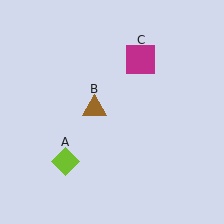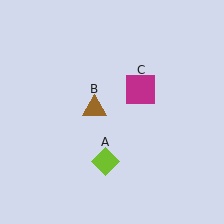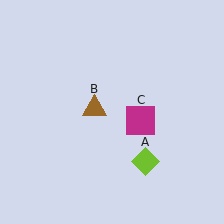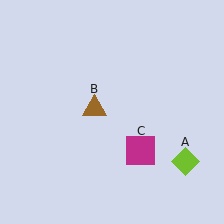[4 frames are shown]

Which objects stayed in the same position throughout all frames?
Brown triangle (object B) remained stationary.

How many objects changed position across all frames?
2 objects changed position: lime diamond (object A), magenta square (object C).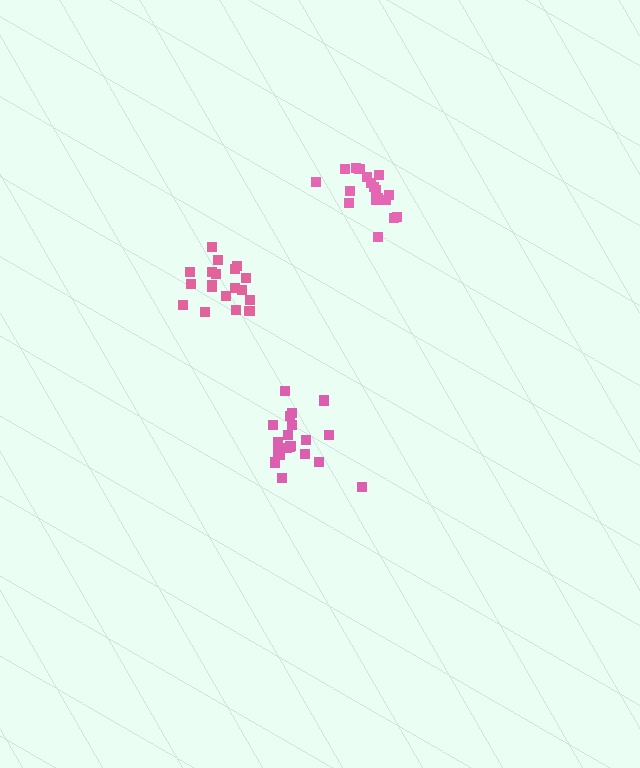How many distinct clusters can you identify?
There are 3 distinct clusters.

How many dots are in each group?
Group 1: 19 dots, Group 2: 21 dots, Group 3: 18 dots (58 total).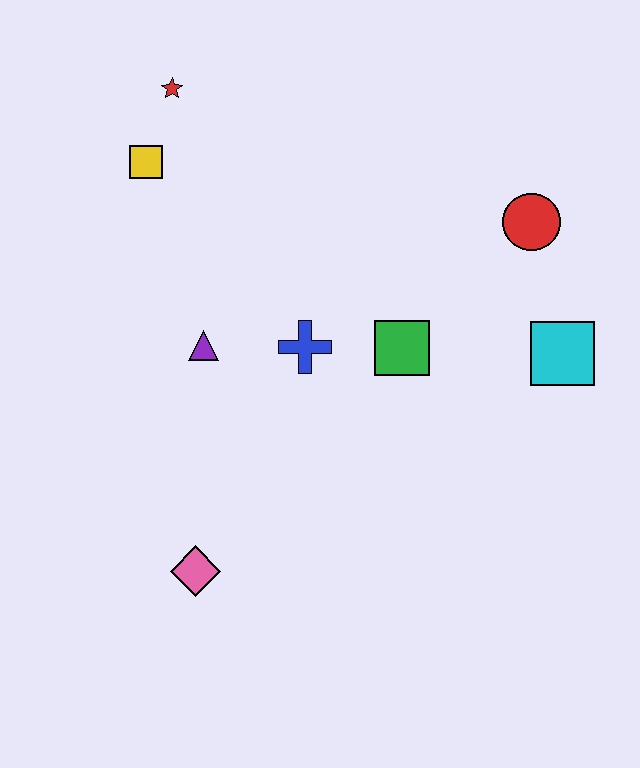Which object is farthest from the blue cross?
The red star is farthest from the blue cross.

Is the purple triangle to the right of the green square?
No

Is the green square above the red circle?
No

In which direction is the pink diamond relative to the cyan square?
The pink diamond is to the left of the cyan square.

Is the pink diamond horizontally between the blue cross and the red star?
Yes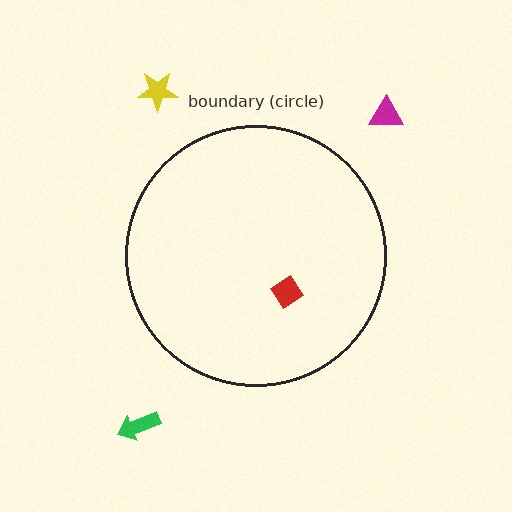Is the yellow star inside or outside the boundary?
Outside.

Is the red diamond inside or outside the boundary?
Inside.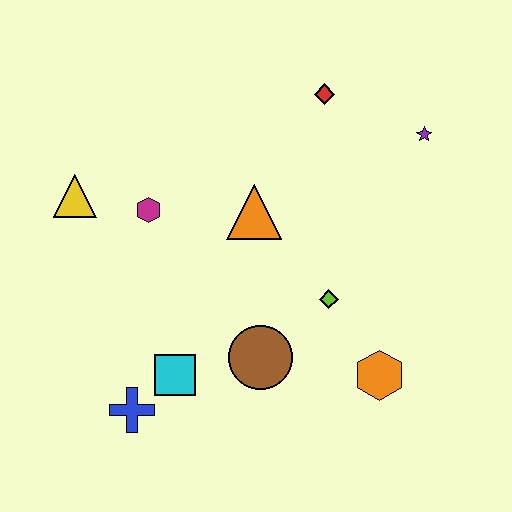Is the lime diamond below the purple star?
Yes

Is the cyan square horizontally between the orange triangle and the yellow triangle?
Yes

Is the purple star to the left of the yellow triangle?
No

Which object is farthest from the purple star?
The blue cross is farthest from the purple star.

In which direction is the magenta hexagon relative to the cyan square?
The magenta hexagon is above the cyan square.